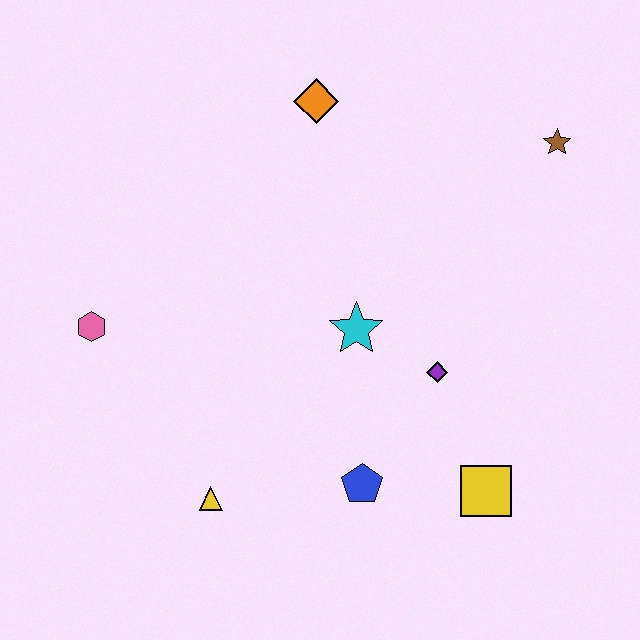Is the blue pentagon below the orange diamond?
Yes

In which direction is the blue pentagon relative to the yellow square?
The blue pentagon is to the left of the yellow square.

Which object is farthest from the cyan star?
The brown star is farthest from the cyan star.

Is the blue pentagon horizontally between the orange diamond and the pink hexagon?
No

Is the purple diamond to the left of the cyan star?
No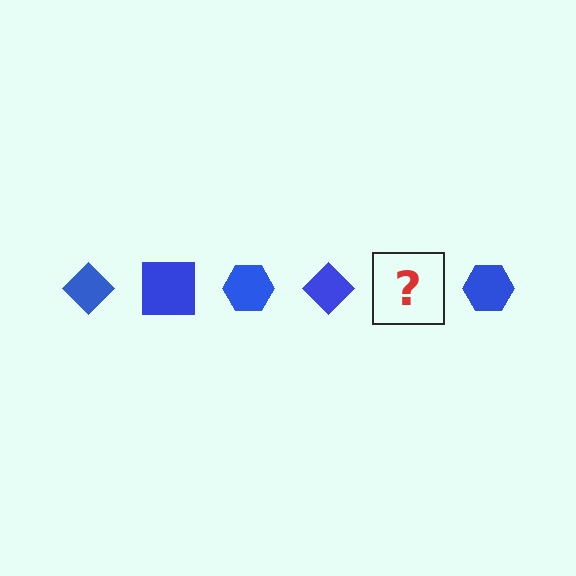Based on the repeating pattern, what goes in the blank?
The blank should be a blue square.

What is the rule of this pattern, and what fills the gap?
The rule is that the pattern cycles through diamond, square, hexagon shapes in blue. The gap should be filled with a blue square.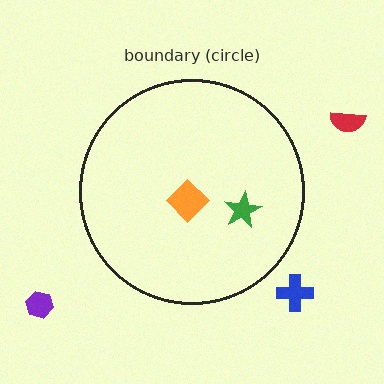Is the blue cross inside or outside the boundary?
Outside.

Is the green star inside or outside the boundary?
Inside.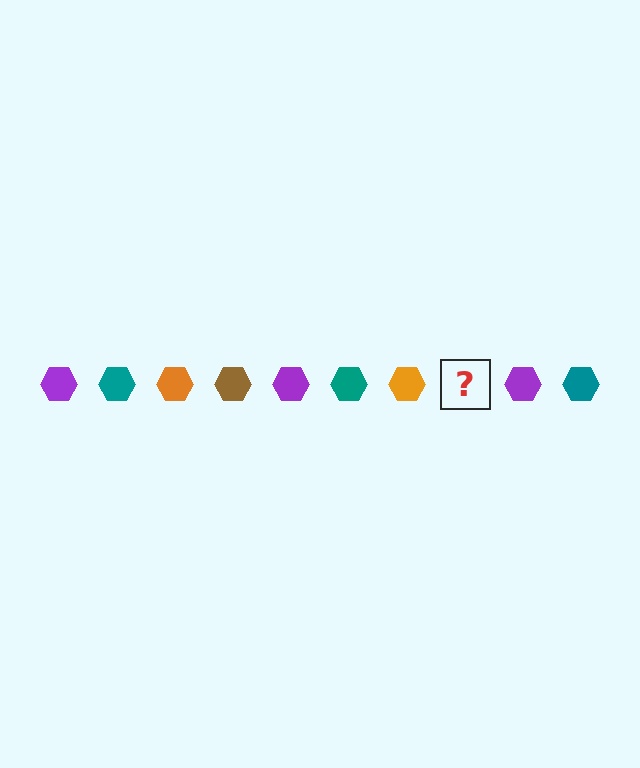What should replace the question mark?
The question mark should be replaced with a brown hexagon.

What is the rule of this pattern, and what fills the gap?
The rule is that the pattern cycles through purple, teal, orange, brown hexagons. The gap should be filled with a brown hexagon.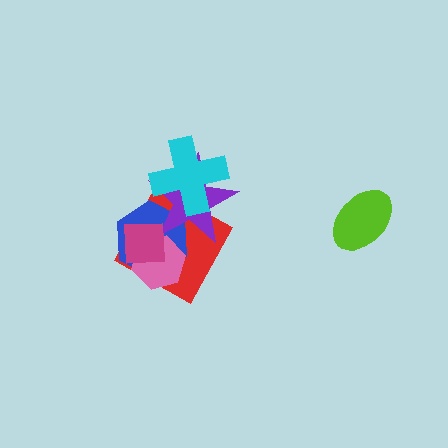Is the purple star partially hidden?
Yes, it is partially covered by another shape.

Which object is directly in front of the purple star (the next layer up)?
The cyan cross is directly in front of the purple star.